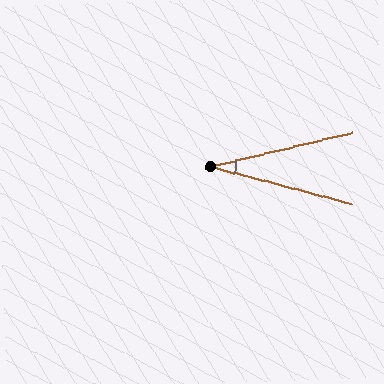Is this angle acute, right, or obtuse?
It is acute.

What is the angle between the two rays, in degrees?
Approximately 28 degrees.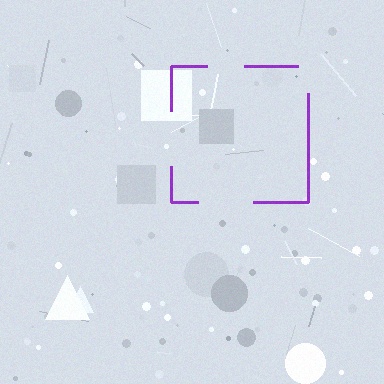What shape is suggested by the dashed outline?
The dashed outline suggests a square.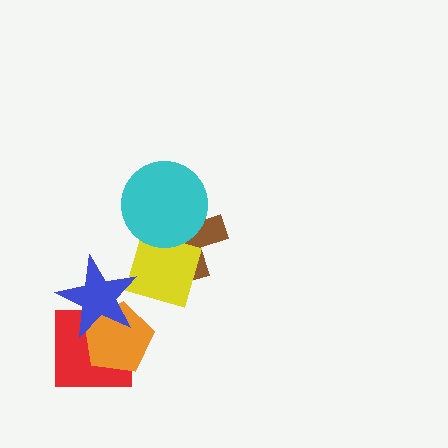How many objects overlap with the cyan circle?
2 objects overlap with the cyan circle.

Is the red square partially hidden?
Yes, it is partially covered by another shape.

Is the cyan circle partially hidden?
No, no other shape covers it.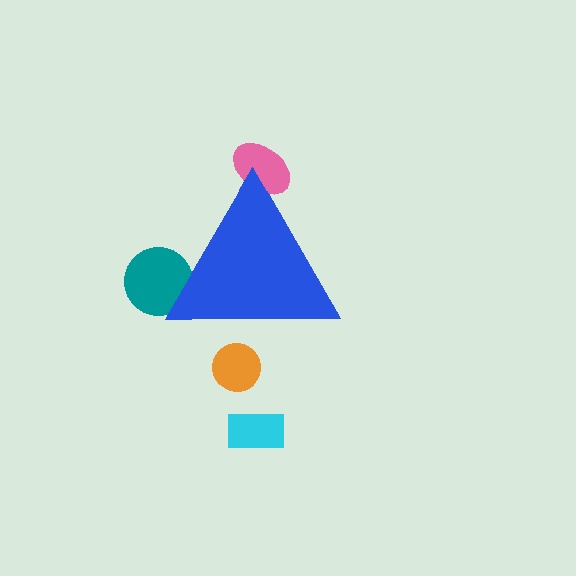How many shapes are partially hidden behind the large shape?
3 shapes are partially hidden.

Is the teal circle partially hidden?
Yes, the teal circle is partially hidden behind the blue triangle.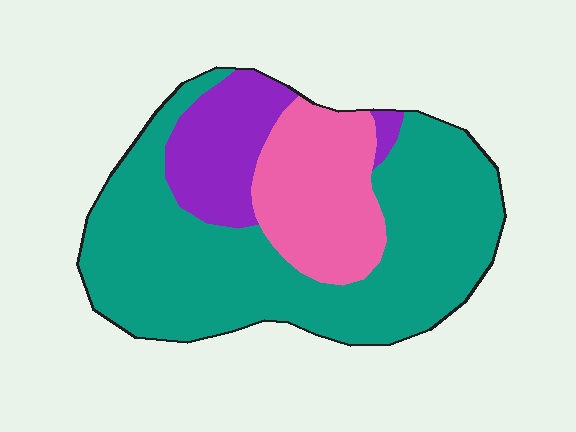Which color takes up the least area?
Purple, at roughly 15%.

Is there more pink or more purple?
Pink.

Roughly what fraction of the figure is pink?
Pink covers roughly 20% of the figure.